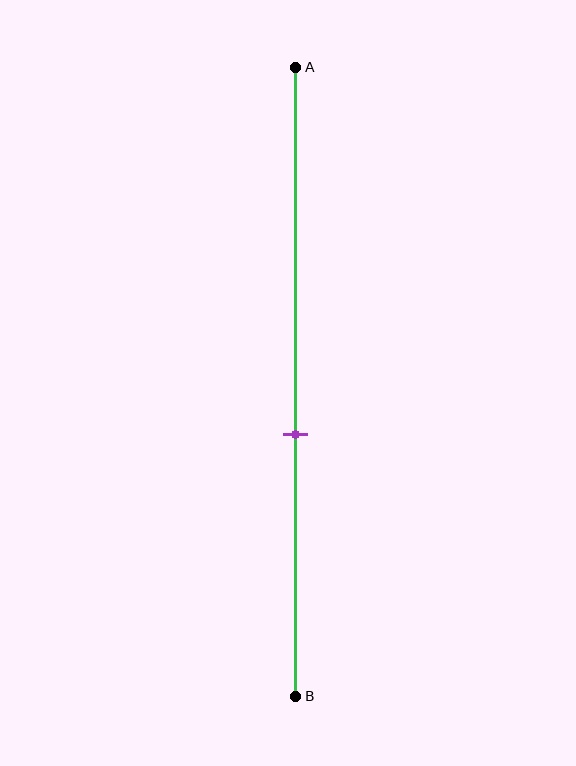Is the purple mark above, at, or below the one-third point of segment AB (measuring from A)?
The purple mark is below the one-third point of segment AB.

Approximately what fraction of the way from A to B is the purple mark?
The purple mark is approximately 60% of the way from A to B.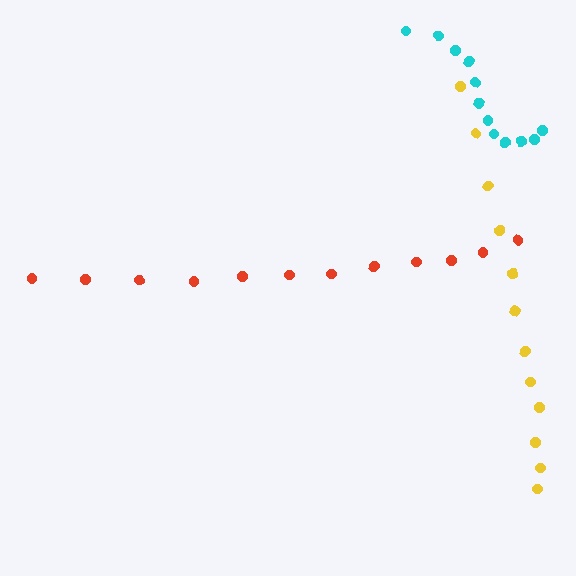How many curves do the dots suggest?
There are 3 distinct paths.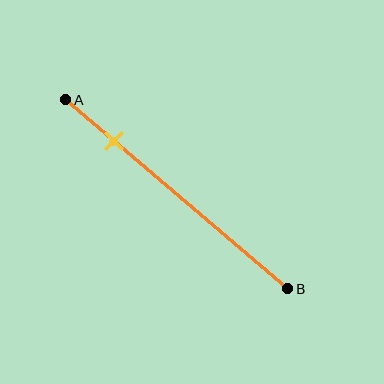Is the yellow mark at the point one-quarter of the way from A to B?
No, the mark is at about 20% from A, not at the 25% one-quarter point.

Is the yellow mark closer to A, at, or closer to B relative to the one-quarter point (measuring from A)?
The yellow mark is closer to point A than the one-quarter point of segment AB.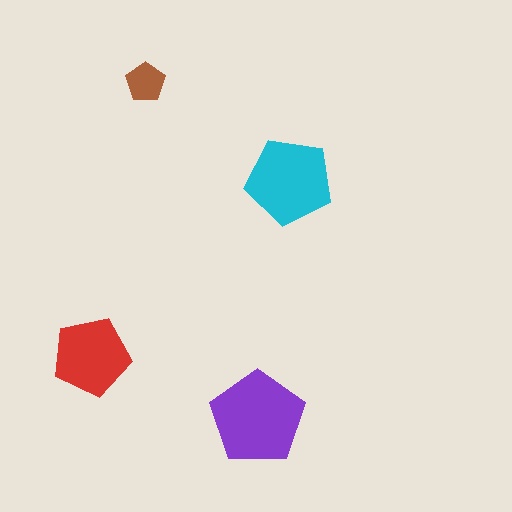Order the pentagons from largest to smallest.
the purple one, the cyan one, the red one, the brown one.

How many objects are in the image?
There are 4 objects in the image.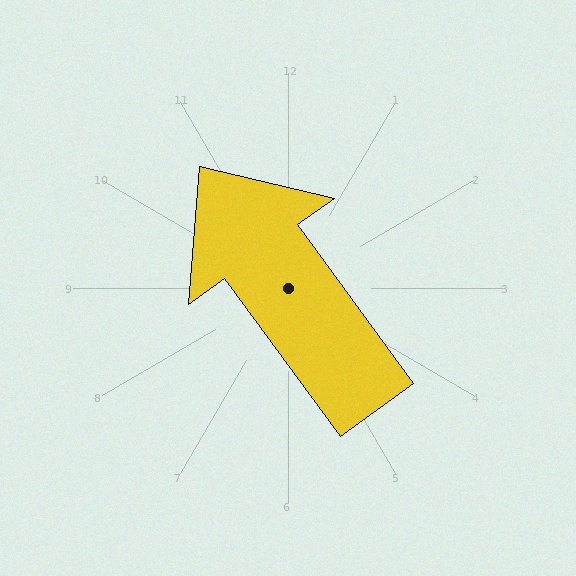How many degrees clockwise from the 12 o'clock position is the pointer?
Approximately 324 degrees.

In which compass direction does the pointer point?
Northwest.